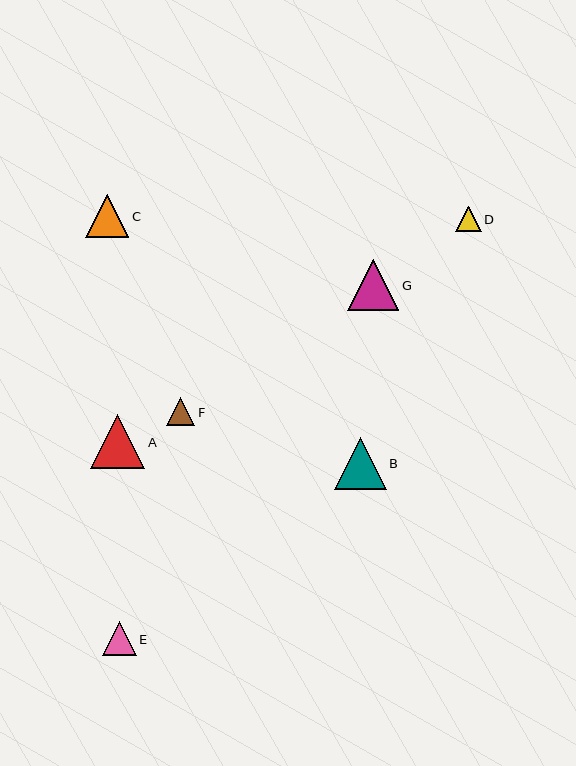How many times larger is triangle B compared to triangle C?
Triangle B is approximately 1.2 times the size of triangle C.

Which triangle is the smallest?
Triangle D is the smallest with a size of approximately 26 pixels.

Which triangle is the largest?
Triangle A is the largest with a size of approximately 54 pixels.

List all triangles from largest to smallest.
From largest to smallest: A, B, G, C, E, F, D.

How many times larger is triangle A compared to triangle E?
Triangle A is approximately 1.6 times the size of triangle E.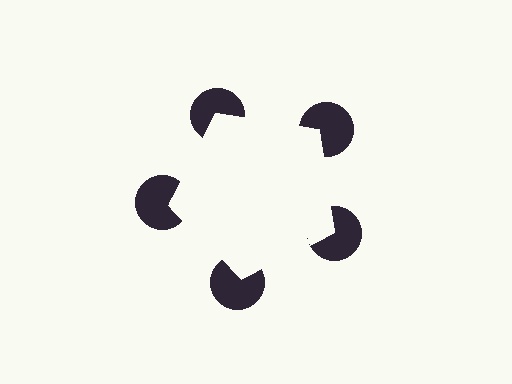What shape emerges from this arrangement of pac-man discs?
An illusory pentagon — its edges are inferred from the aligned wedge cuts in the pac-man discs, not physically drawn.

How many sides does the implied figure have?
5 sides.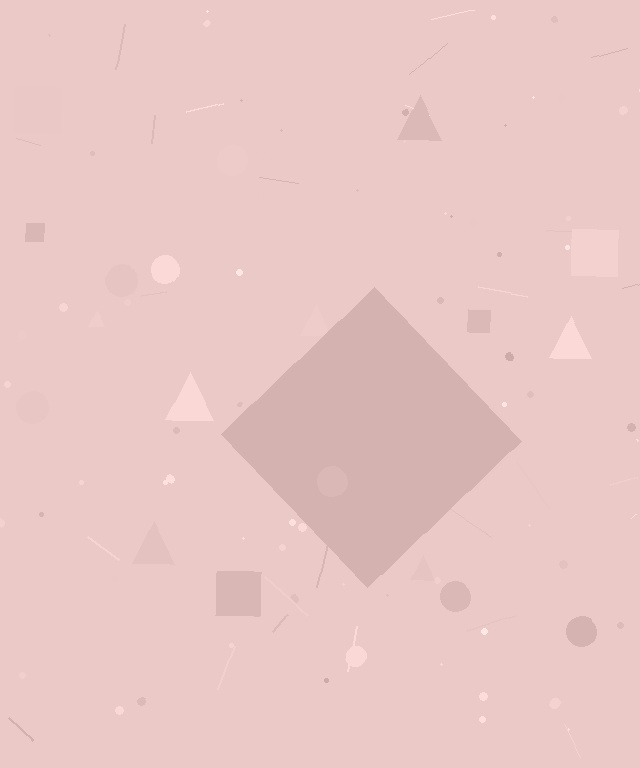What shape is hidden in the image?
A diamond is hidden in the image.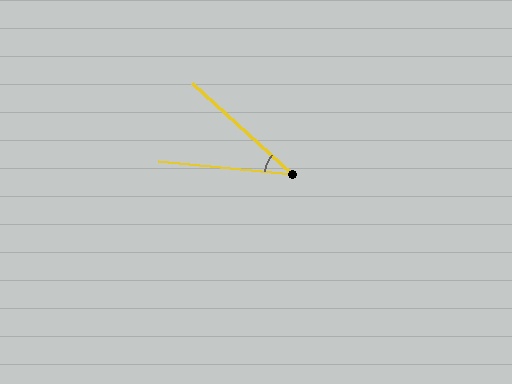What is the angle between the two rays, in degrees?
Approximately 36 degrees.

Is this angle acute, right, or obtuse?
It is acute.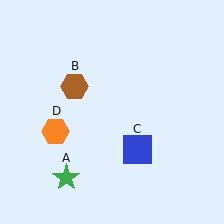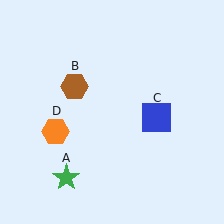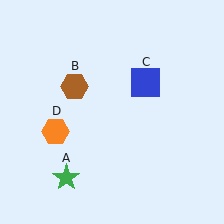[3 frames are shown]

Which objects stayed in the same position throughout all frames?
Green star (object A) and brown hexagon (object B) and orange hexagon (object D) remained stationary.